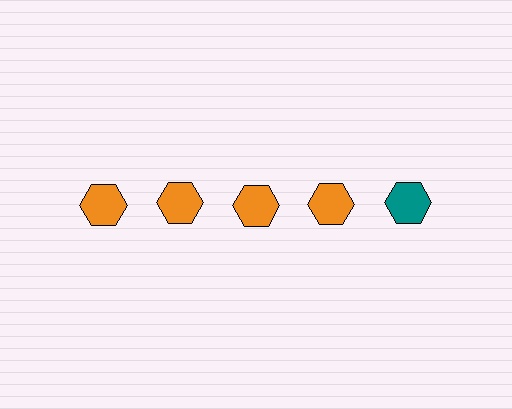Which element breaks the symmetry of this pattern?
The teal hexagon in the top row, rightmost column breaks the symmetry. All other shapes are orange hexagons.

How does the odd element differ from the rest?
It has a different color: teal instead of orange.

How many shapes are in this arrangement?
There are 5 shapes arranged in a grid pattern.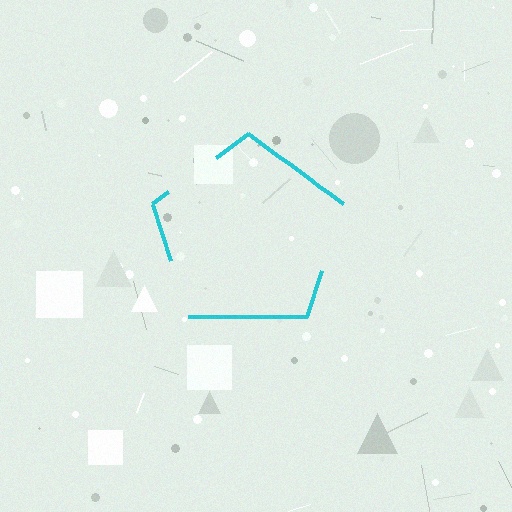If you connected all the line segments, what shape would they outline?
They would outline a pentagon.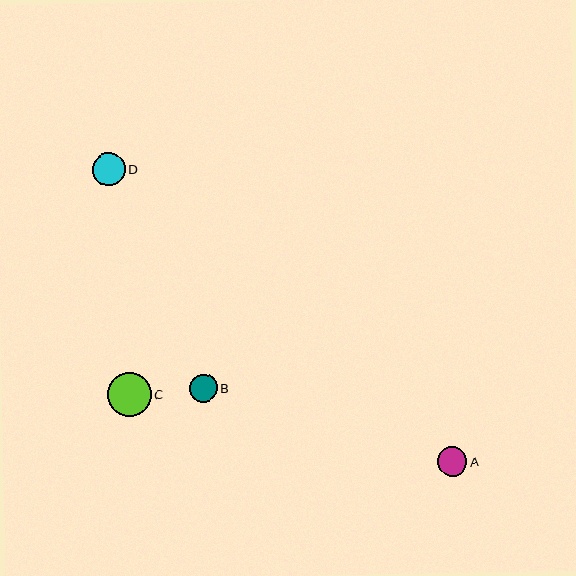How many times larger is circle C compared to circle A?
Circle C is approximately 1.5 times the size of circle A.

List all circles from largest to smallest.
From largest to smallest: C, D, A, B.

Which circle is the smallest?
Circle B is the smallest with a size of approximately 28 pixels.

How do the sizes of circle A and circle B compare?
Circle A and circle B are approximately the same size.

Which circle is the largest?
Circle C is the largest with a size of approximately 44 pixels.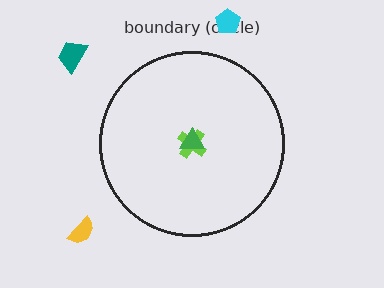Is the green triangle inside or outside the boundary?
Inside.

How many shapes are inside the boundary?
2 inside, 3 outside.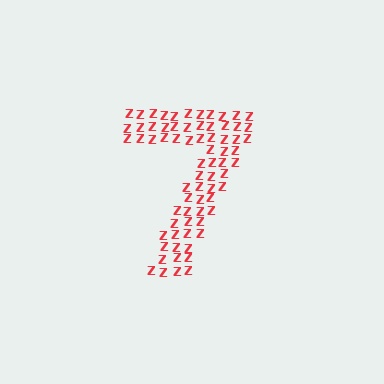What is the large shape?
The large shape is the digit 7.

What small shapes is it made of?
It is made of small letter Z's.